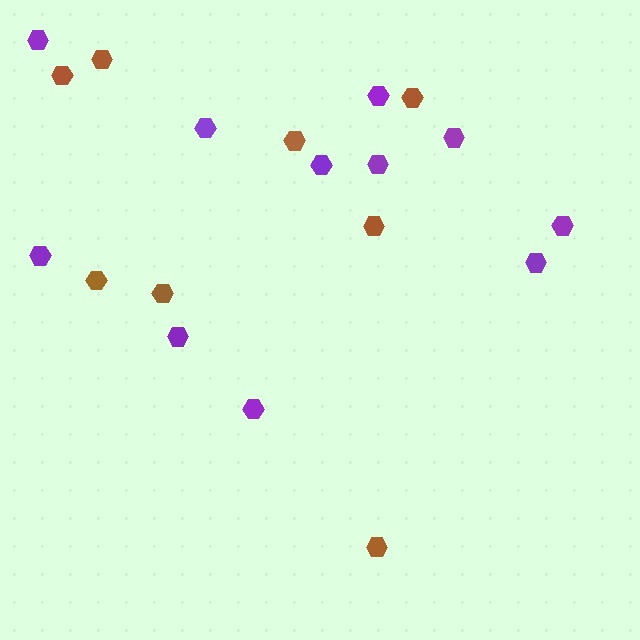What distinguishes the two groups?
There are 2 groups: one group of purple hexagons (11) and one group of brown hexagons (8).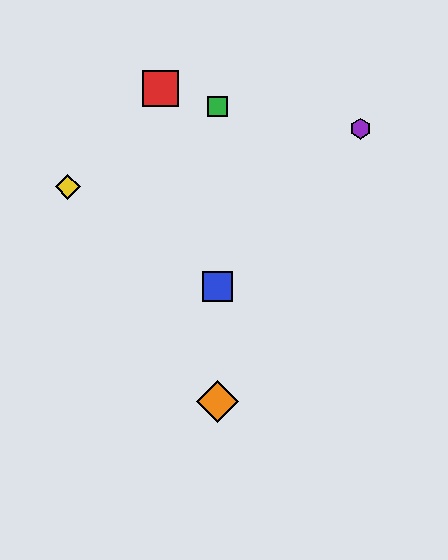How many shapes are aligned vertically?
3 shapes (the blue square, the green square, the orange diamond) are aligned vertically.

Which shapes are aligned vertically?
The blue square, the green square, the orange diamond are aligned vertically.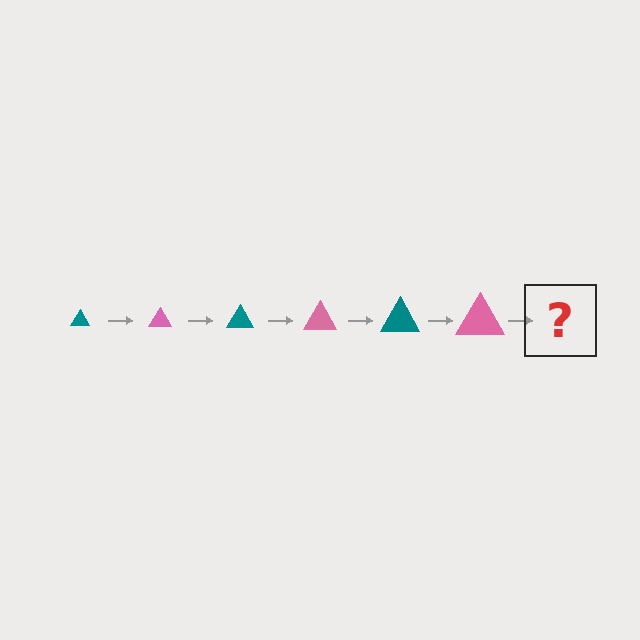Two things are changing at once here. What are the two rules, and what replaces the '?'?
The two rules are that the triangle grows larger each step and the color cycles through teal and pink. The '?' should be a teal triangle, larger than the previous one.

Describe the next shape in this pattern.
It should be a teal triangle, larger than the previous one.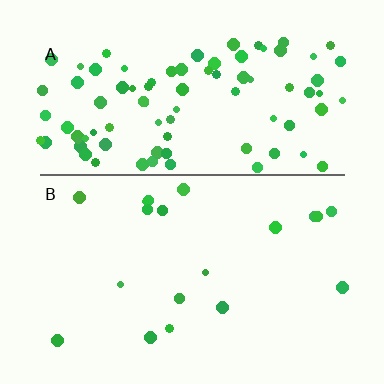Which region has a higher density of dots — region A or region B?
A (the top).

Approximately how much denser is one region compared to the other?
Approximately 4.8× — region A over region B.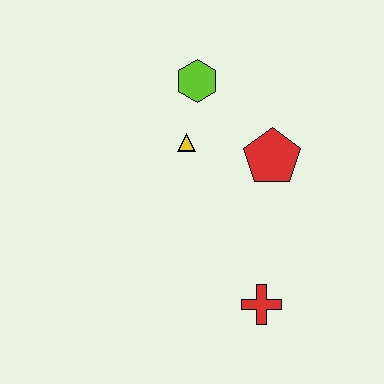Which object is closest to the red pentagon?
The yellow triangle is closest to the red pentagon.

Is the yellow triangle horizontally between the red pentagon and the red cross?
No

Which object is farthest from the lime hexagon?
The red cross is farthest from the lime hexagon.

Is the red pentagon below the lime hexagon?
Yes